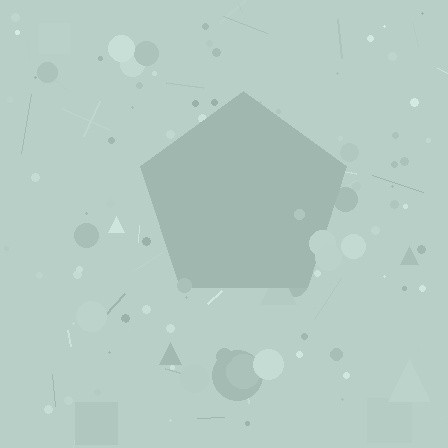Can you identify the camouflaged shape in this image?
The camouflaged shape is a pentagon.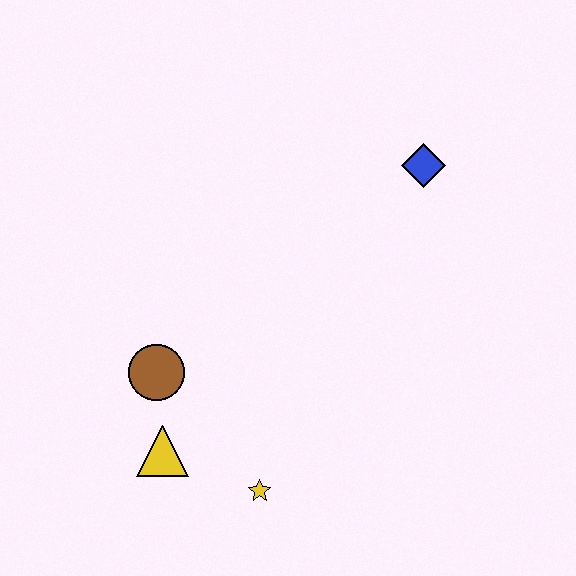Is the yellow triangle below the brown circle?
Yes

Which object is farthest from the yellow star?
The blue diamond is farthest from the yellow star.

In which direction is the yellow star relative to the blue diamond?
The yellow star is below the blue diamond.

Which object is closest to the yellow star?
The yellow triangle is closest to the yellow star.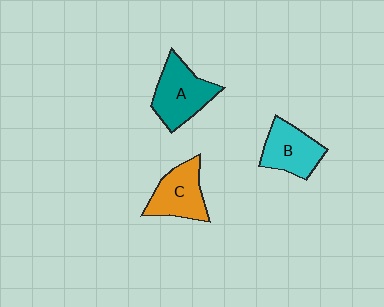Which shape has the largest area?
Shape A (teal).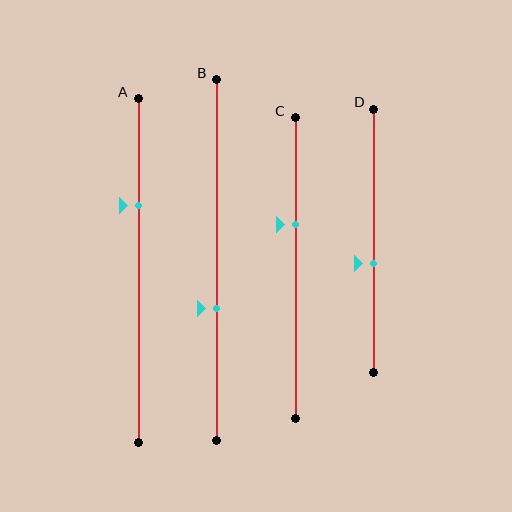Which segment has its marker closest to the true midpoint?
Segment D has its marker closest to the true midpoint.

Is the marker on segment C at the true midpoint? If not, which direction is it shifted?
No, the marker on segment C is shifted upward by about 15% of the segment length.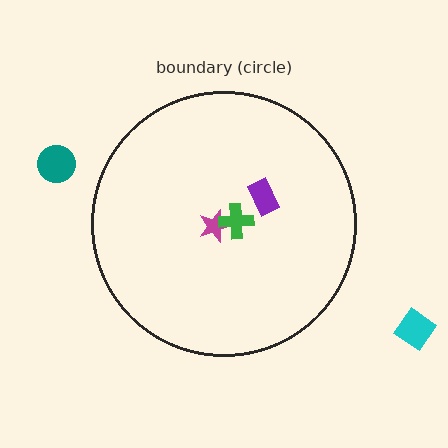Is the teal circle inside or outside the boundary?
Outside.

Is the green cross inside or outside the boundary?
Inside.